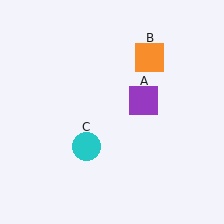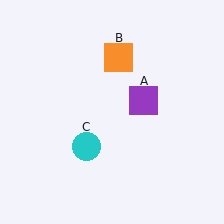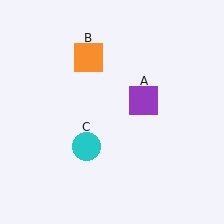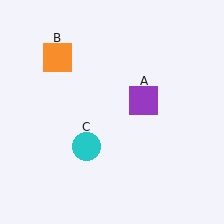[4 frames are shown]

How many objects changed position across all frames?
1 object changed position: orange square (object B).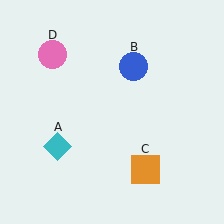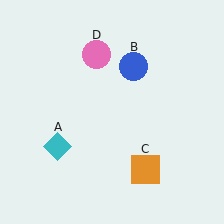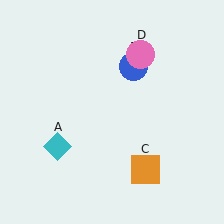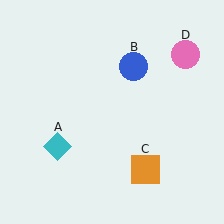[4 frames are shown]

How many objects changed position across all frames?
1 object changed position: pink circle (object D).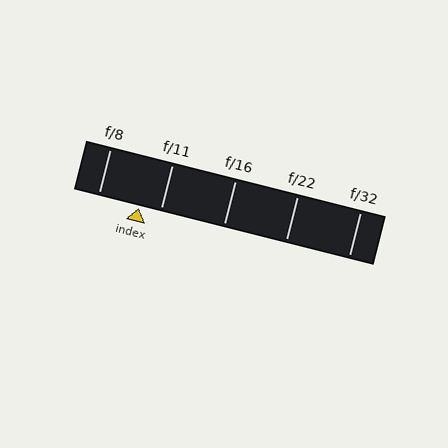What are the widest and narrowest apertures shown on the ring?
The widest aperture shown is f/8 and the narrowest is f/32.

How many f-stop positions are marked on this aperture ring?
There are 5 f-stop positions marked.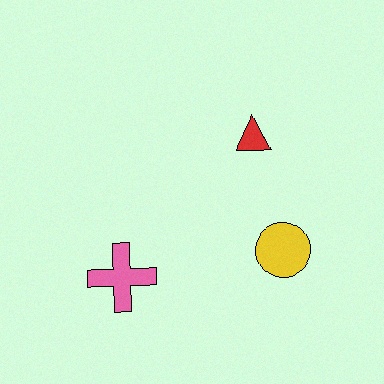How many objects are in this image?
There are 3 objects.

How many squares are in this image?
There are no squares.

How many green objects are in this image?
There are no green objects.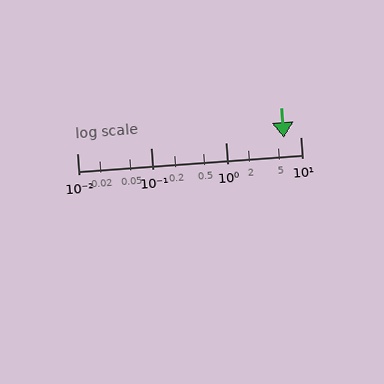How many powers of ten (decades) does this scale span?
The scale spans 3 decades, from 0.01 to 10.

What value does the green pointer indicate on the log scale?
The pointer indicates approximately 6.